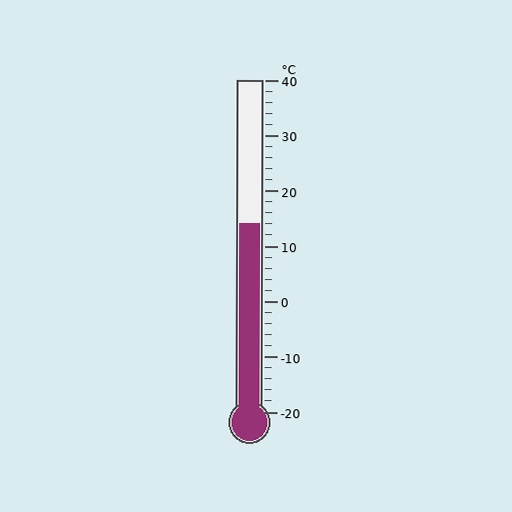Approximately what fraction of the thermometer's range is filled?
The thermometer is filled to approximately 55% of its range.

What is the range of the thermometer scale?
The thermometer scale ranges from -20°C to 40°C.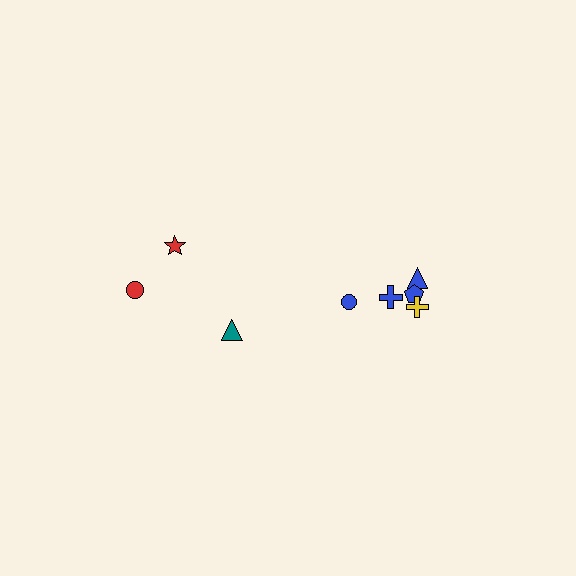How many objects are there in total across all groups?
There are 8 objects.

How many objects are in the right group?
There are 5 objects.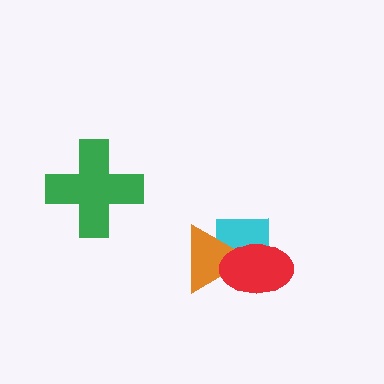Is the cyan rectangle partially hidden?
Yes, it is partially covered by another shape.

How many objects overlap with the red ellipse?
2 objects overlap with the red ellipse.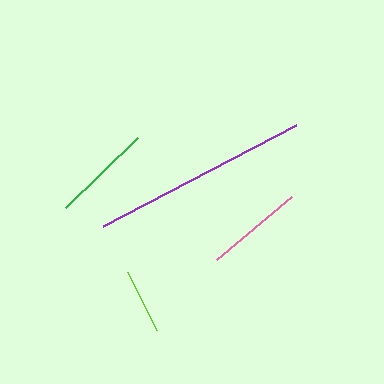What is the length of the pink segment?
The pink segment is approximately 98 pixels long.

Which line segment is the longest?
The purple line is the longest at approximately 218 pixels.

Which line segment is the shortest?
The lime line is the shortest at approximately 65 pixels.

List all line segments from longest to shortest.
From longest to shortest: purple, green, pink, lime.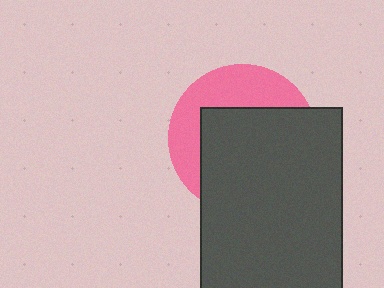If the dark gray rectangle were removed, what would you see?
You would see the complete pink circle.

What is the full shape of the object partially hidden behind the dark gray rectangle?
The partially hidden object is a pink circle.